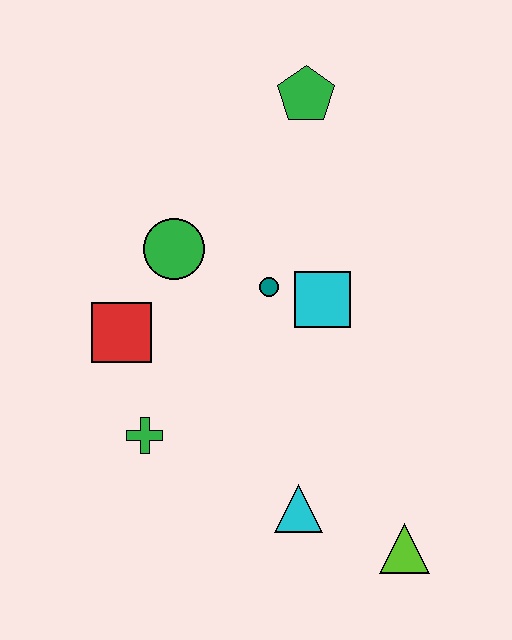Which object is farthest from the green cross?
The green pentagon is farthest from the green cross.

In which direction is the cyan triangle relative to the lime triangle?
The cyan triangle is to the left of the lime triangle.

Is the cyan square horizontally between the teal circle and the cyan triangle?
No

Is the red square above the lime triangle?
Yes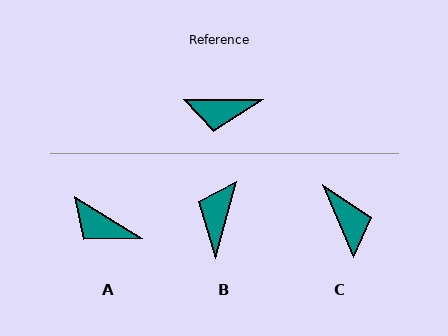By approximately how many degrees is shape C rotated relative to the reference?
Approximately 113 degrees counter-clockwise.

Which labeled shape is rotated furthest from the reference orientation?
C, about 113 degrees away.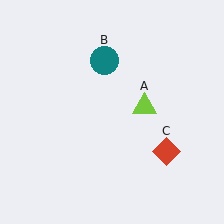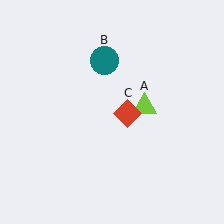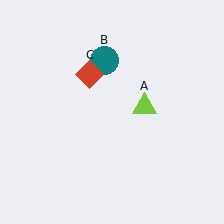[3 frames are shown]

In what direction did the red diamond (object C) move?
The red diamond (object C) moved up and to the left.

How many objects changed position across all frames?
1 object changed position: red diamond (object C).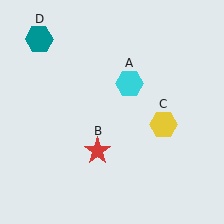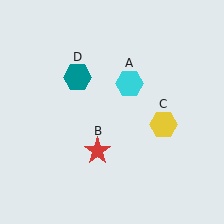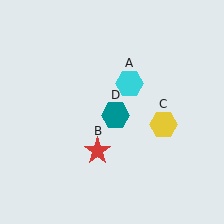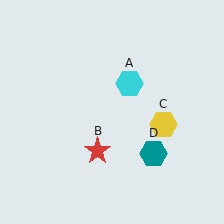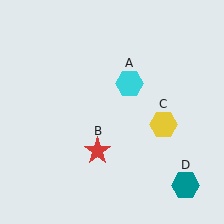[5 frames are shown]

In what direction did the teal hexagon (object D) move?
The teal hexagon (object D) moved down and to the right.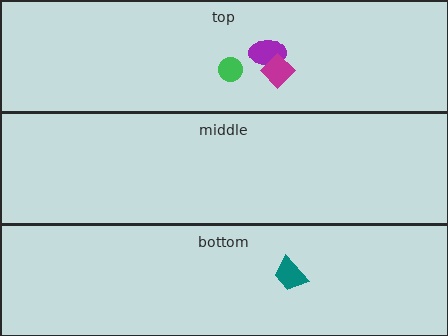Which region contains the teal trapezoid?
The bottom region.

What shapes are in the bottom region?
The teal trapezoid.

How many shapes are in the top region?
3.